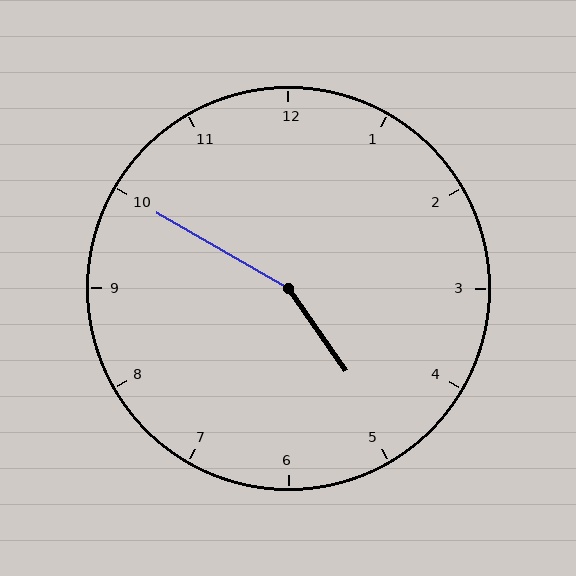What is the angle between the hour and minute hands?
Approximately 155 degrees.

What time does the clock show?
4:50.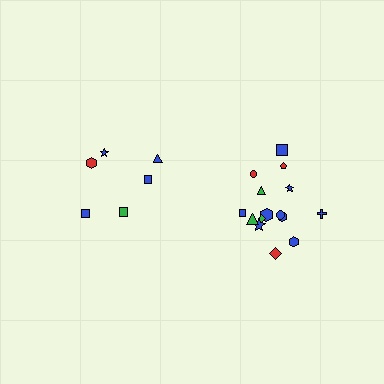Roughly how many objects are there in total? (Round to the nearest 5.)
Roughly 20 objects in total.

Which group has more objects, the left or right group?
The right group.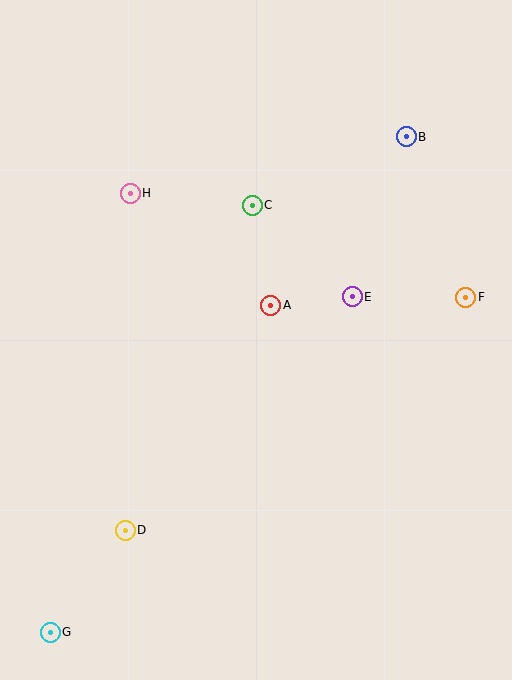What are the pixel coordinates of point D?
Point D is at (125, 530).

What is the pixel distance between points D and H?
The distance between D and H is 337 pixels.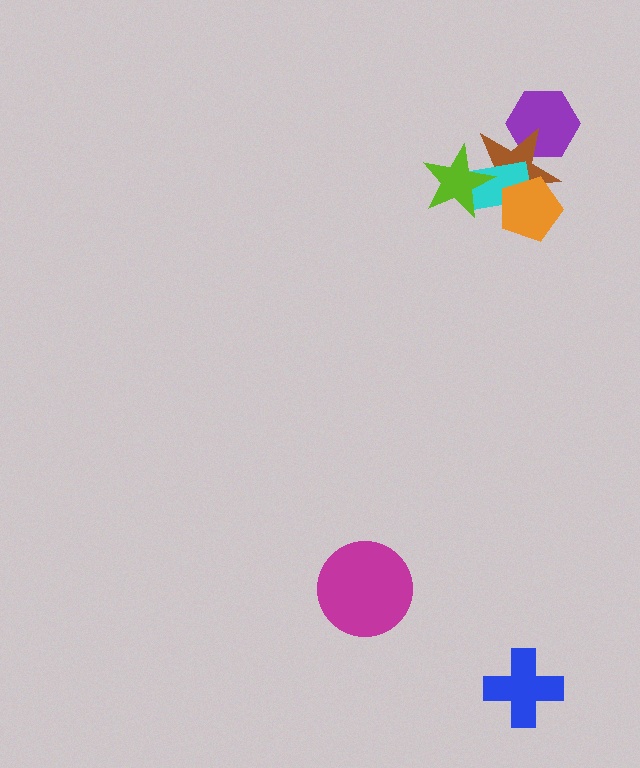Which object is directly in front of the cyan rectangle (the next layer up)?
The lime star is directly in front of the cyan rectangle.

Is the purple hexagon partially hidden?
Yes, it is partially covered by another shape.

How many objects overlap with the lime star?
2 objects overlap with the lime star.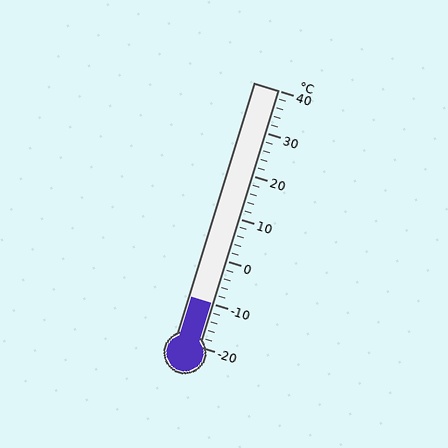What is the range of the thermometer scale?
The thermometer scale ranges from -20°C to 40°C.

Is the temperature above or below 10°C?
The temperature is below 10°C.